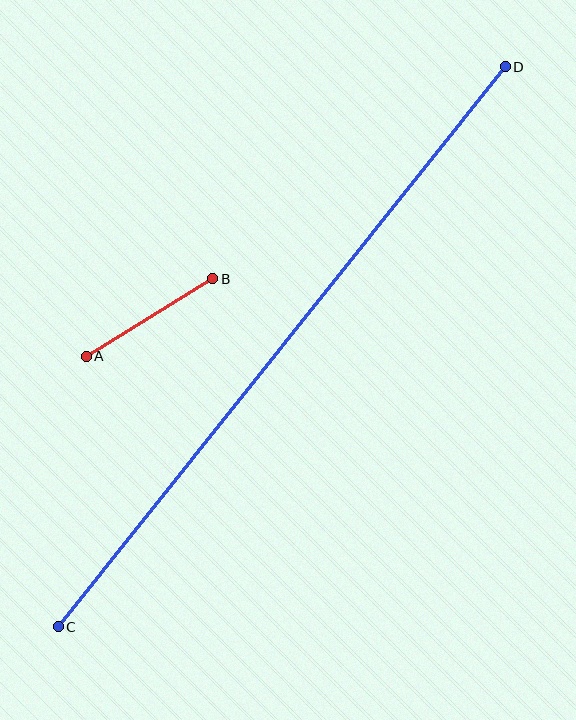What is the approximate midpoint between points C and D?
The midpoint is at approximately (282, 347) pixels.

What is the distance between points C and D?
The distance is approximately 716 pixels.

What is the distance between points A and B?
The distance is approximately 148 pixels.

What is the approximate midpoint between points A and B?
The midpoint is at approximately (150, 318) pixels.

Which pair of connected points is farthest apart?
Points C and D are farthest apart.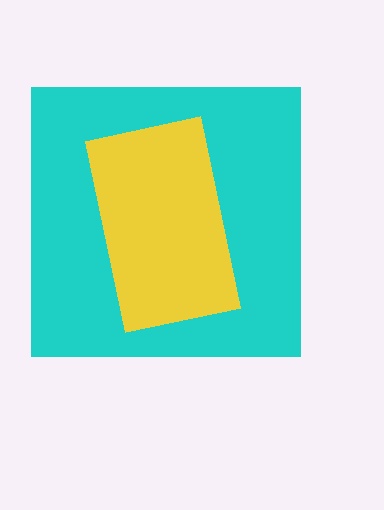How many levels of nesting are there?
2.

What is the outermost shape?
The cyan square.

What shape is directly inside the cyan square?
The yellow rectangle.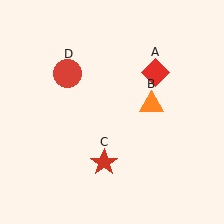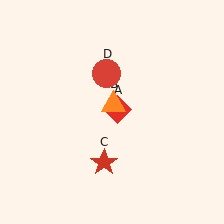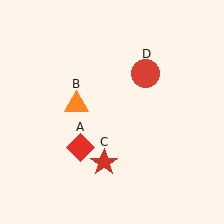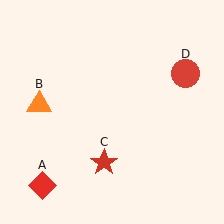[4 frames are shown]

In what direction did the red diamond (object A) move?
The red diamond (object A) moved down and to the left.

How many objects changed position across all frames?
3 objects changed position: red diamond (object A), orange triangle (object B), red circle (object D).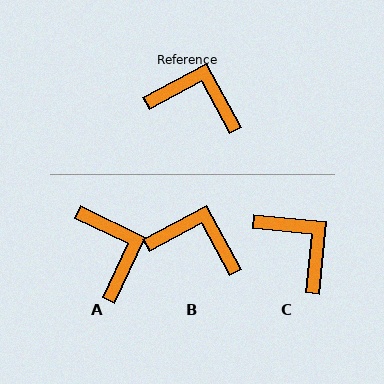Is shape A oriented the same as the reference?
No, it is off by about 54 degrees.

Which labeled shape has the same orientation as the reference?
B.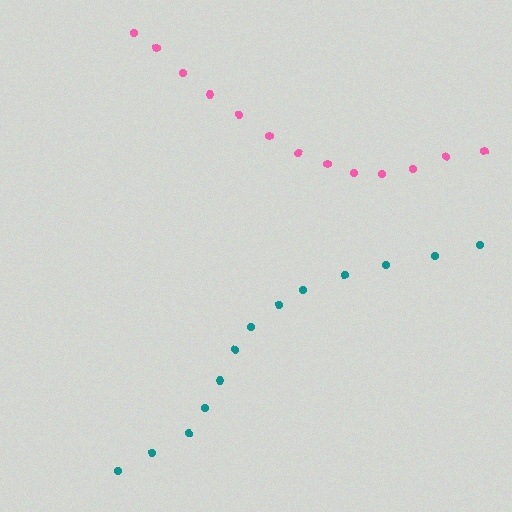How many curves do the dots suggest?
There are 2 distinct paths.